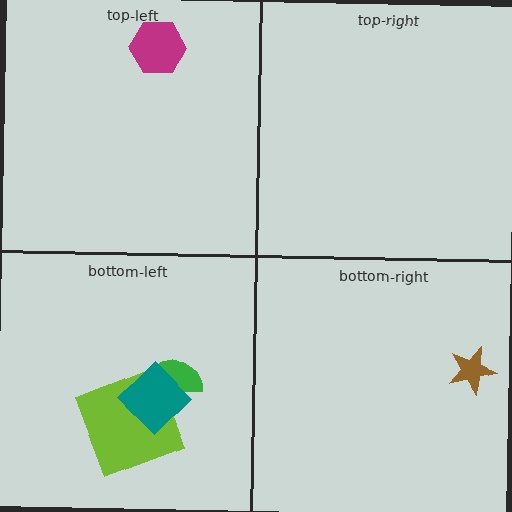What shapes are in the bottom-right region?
The brown star.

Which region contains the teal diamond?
The bottom-left region.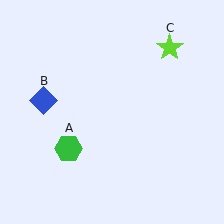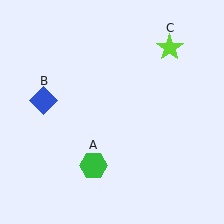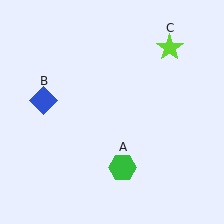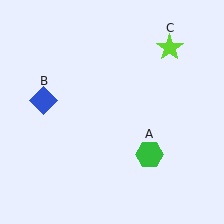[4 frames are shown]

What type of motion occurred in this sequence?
The green hexagon (object A) rotated counterclockwise around the center of the scene.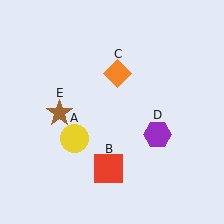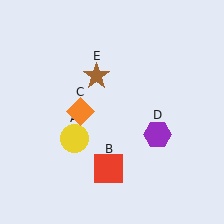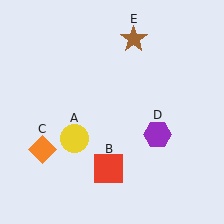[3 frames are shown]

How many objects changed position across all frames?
2 objects changed position: orange diamond (object C), brown star (object E).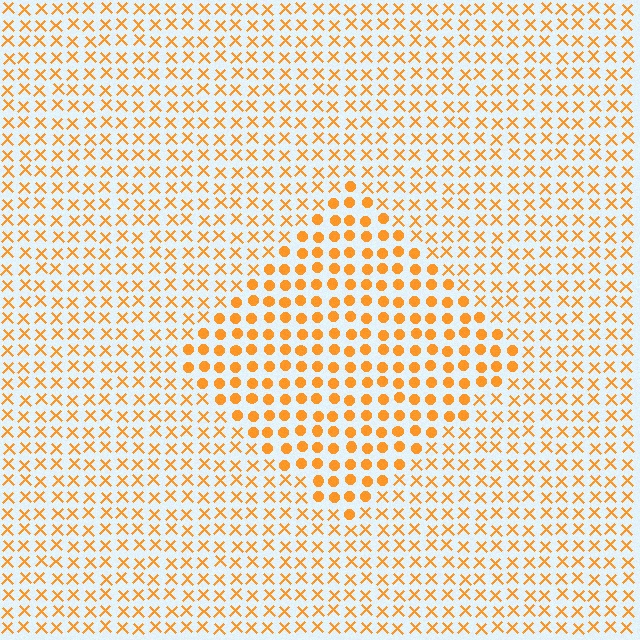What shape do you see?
I see a diamond.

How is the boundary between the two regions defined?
The boundary is defined by a change in element shape: circles inside vs. X marks outside. All elements share the same color and spacing.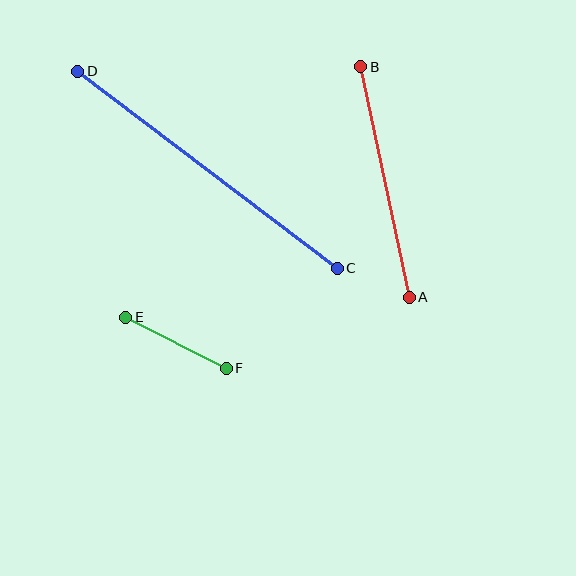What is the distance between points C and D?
The distance is approximately 326 pixels.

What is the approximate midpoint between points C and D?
The midpoint is at approximately (208, 170) pixels.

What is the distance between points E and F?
The distance is approximately 113 pixels.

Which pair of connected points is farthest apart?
Points C and D are farthest apart.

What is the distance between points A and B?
The distance is approximately 235 pixels.